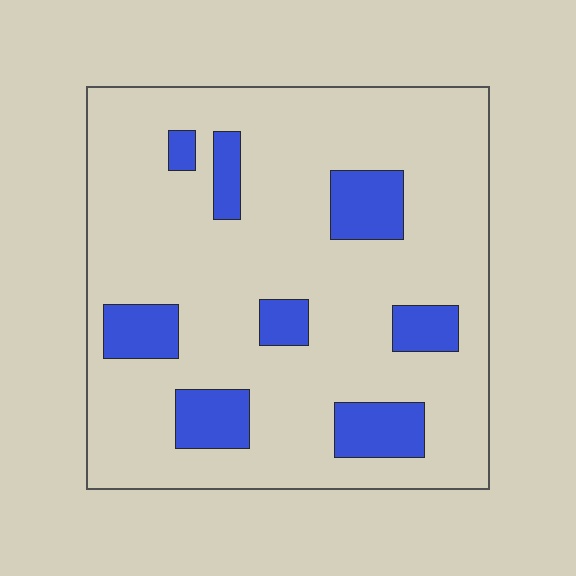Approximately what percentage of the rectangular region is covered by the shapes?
Approximately 15%.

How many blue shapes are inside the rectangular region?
8.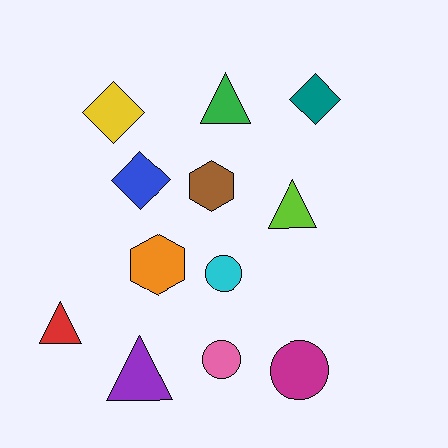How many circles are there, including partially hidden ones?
There are 3 circles.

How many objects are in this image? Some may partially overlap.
There are 12 objects.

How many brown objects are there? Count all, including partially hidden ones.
There is 1 brown object.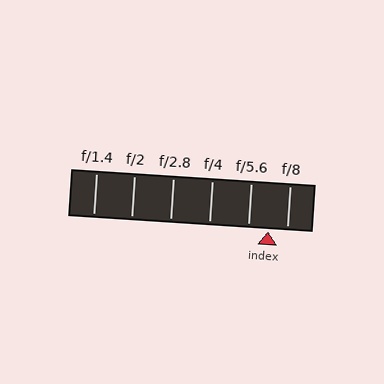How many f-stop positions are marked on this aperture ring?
There are 6 f-stop positions marked.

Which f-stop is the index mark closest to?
The index mark is closest to f/8.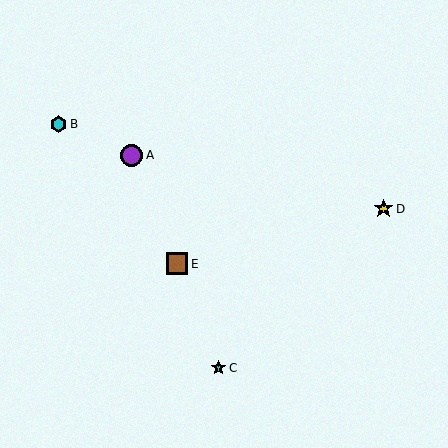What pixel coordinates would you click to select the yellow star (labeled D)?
Click at (384, 209) to select the yellow star D.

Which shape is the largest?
The purple circle (labeled A) is the largest.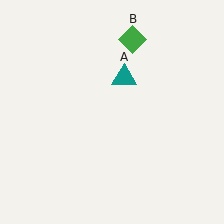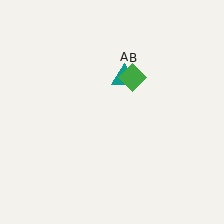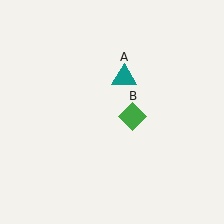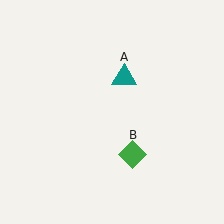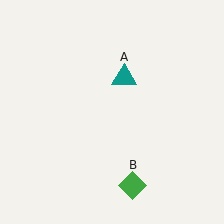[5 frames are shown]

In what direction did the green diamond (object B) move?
The green diamond (object B) moved down.